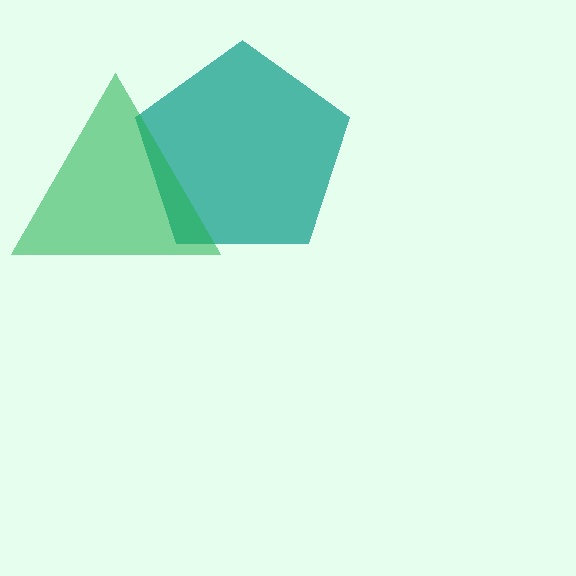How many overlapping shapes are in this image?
There are 2 overlapping shapes in the image.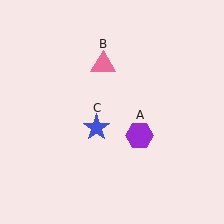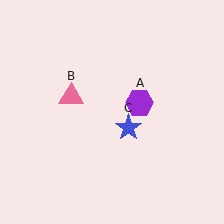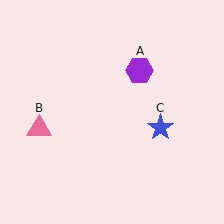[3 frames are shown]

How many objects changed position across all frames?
3 objects changed position: purple hexagon (object A), pink triangle (object B), blue star (object C).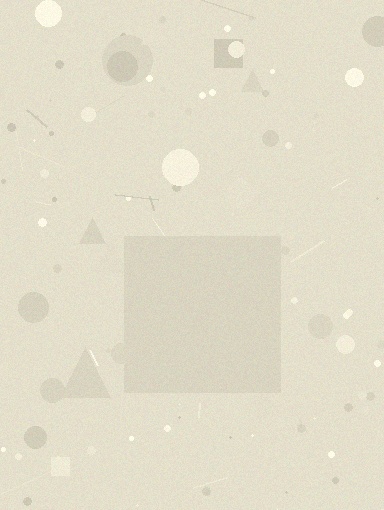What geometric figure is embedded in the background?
A square is embedded in the background.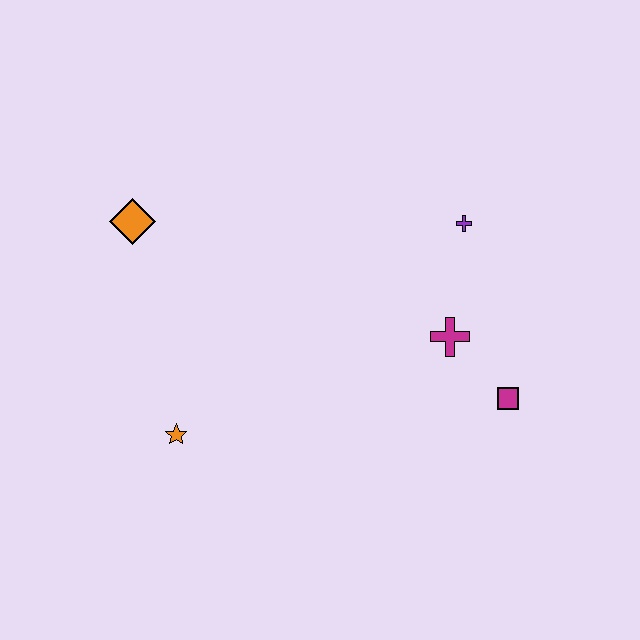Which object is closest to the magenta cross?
The magenta square is closest to the magenta cross.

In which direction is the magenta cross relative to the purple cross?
The magenta cross is below the purple cross.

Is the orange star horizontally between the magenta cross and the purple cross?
No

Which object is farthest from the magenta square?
The orange diamond is farthest from the magenta square.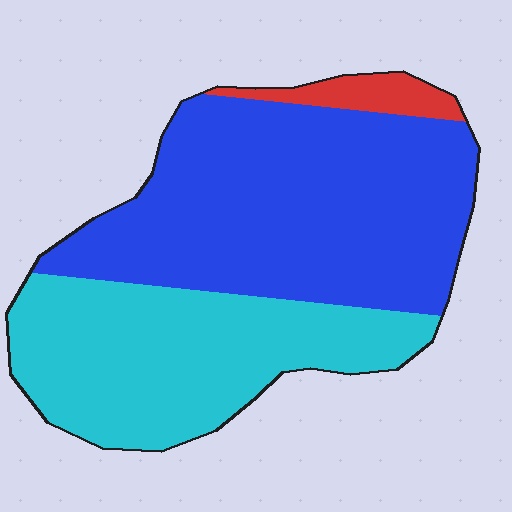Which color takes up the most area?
Blue, at roughly 55%.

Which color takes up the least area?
Red, at roughly 5%.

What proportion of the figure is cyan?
Cyan covers 39% of the figure.